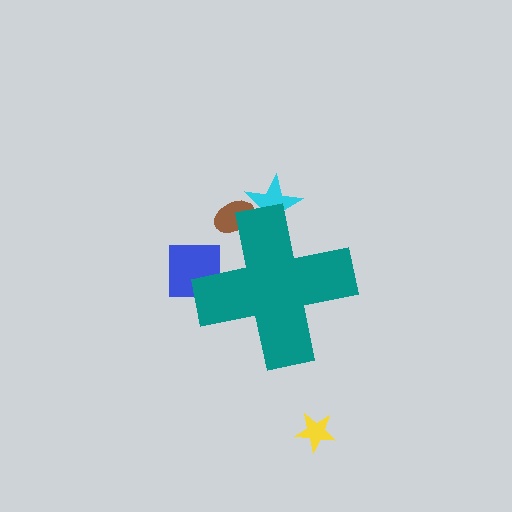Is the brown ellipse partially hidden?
Yes, the brown ellipse is partially hidden behind the teal cross.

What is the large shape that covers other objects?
A teal cross.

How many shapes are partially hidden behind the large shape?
3 shapes are partially hidden.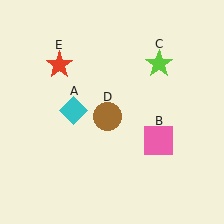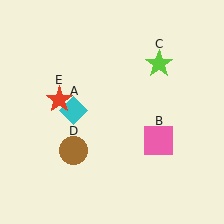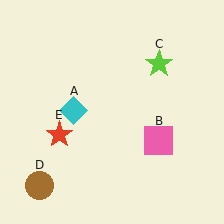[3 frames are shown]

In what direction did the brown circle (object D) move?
The brown circle (object D) moved down and to the left.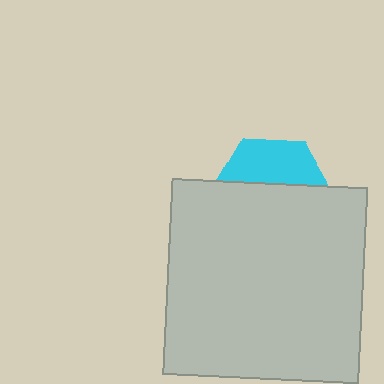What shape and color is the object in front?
The object in front is a light gray square.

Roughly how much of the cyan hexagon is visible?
A small part of it is visible (roughly 38%).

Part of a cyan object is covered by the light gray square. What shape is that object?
It is a hexagon.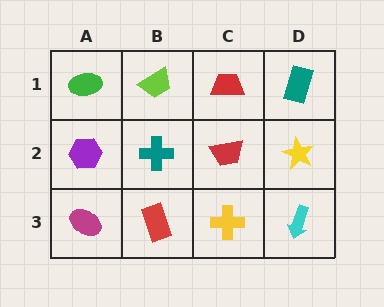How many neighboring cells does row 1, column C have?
3.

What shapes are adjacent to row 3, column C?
A red trapezoid (row 2, column C), a red rectangle (row 3, column B), a cyan arrow (row 3, column D).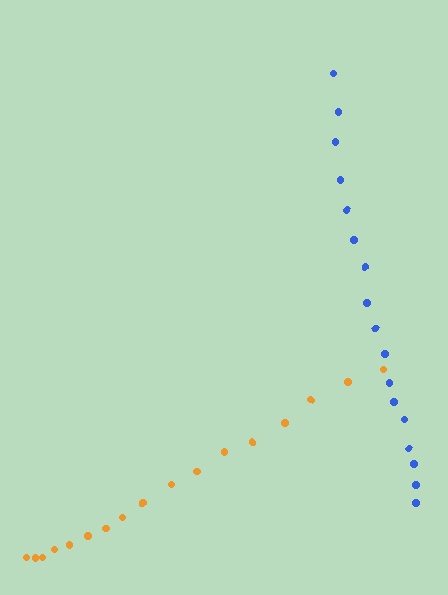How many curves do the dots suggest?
There are 2 distinct paths.